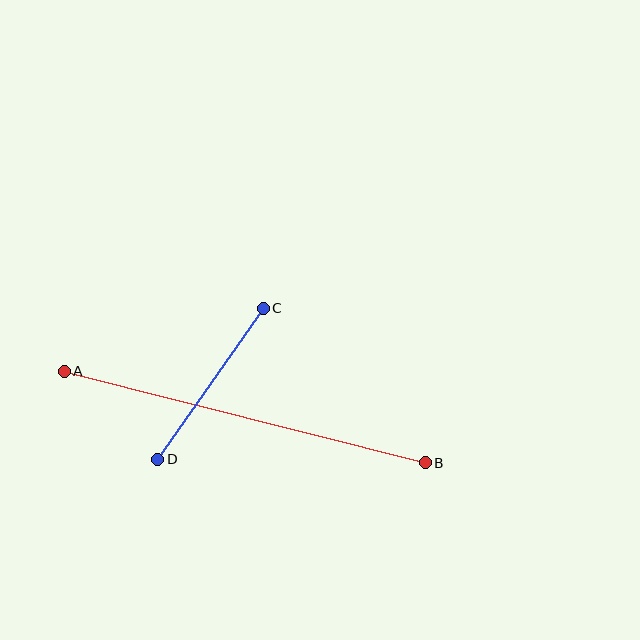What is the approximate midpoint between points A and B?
The midpoint is at approximately (245, 417) pixels.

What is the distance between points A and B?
The distance is approximately 372 pixels.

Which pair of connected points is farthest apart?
Points A and B are farthest apart.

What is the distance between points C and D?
The distance is approximately 184 pixels.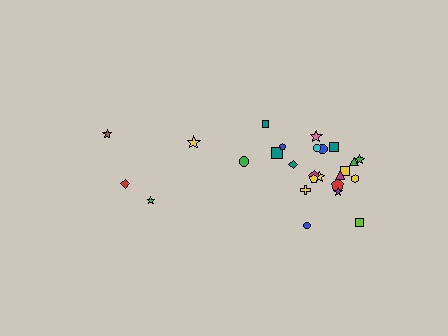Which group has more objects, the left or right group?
The right group.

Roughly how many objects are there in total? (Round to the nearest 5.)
Roughly 25 objects in total.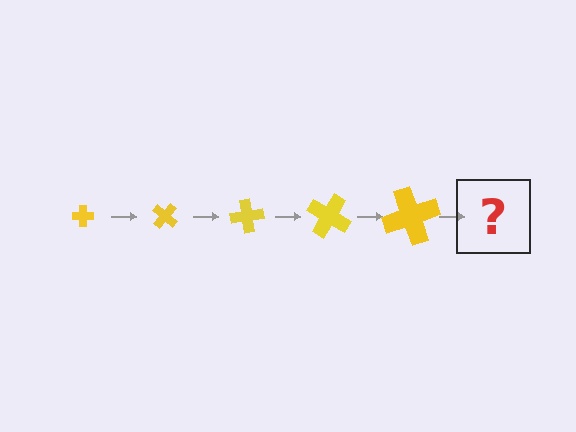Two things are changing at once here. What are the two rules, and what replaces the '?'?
The two rules are that the cross grows larger each step and it rotates 40 degrees each step. The '?' should be a cross, larger than the previous one and rotated 200 degrees from the start.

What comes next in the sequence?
The next element should be a cross, larger than the previous one and rotated 200 degrees from the start.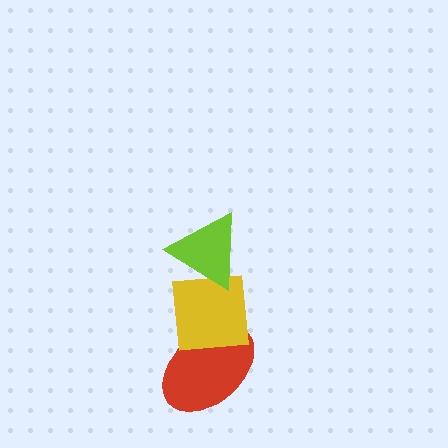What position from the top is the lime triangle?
The lime triangle is 1st from the top.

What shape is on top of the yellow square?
The lime triangle is on top of the yellow square.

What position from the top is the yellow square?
The yellow square is 2nd from the top.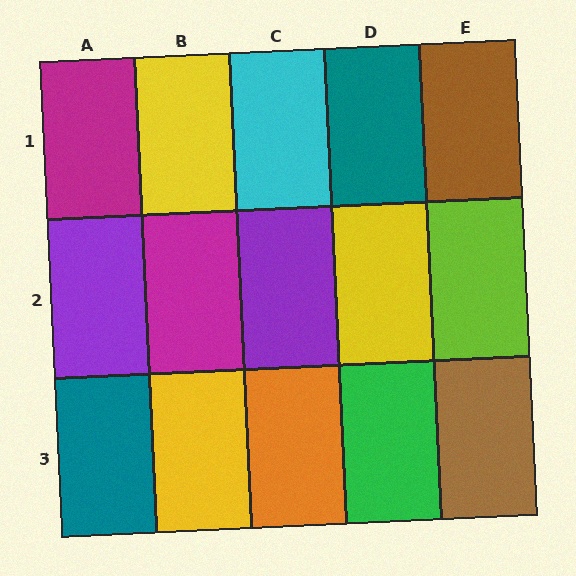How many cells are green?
1 cell is green.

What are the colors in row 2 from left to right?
Purple, magenta, purple, yellow, lime.